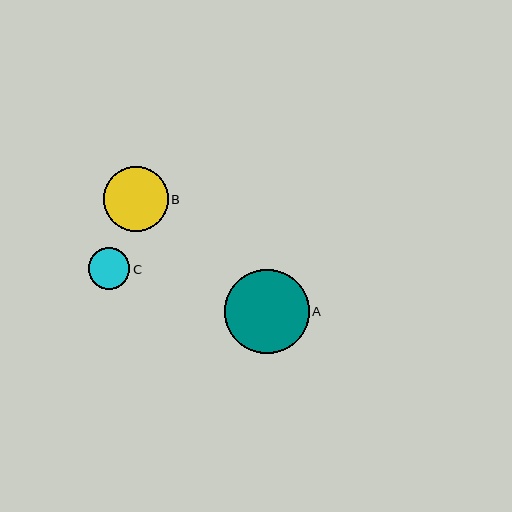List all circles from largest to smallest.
From largest to smallest: A, B, C.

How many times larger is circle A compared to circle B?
Circle A is approximately 1.3 times the size of circle B.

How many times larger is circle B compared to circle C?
Circle B is approximately 1.6 times the size of circle C.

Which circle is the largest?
Circle A is the largest with a size of approximately 85 pixels.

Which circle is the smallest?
Circle C is the smallest with a size of approximately 41 pixels.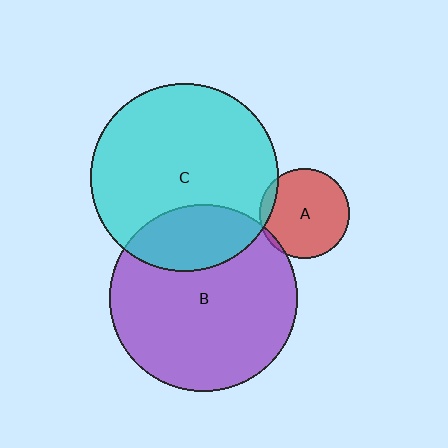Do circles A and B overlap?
Yes.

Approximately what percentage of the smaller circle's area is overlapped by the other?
Approximately 5%.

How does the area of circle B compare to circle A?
Approximately 4.3 times.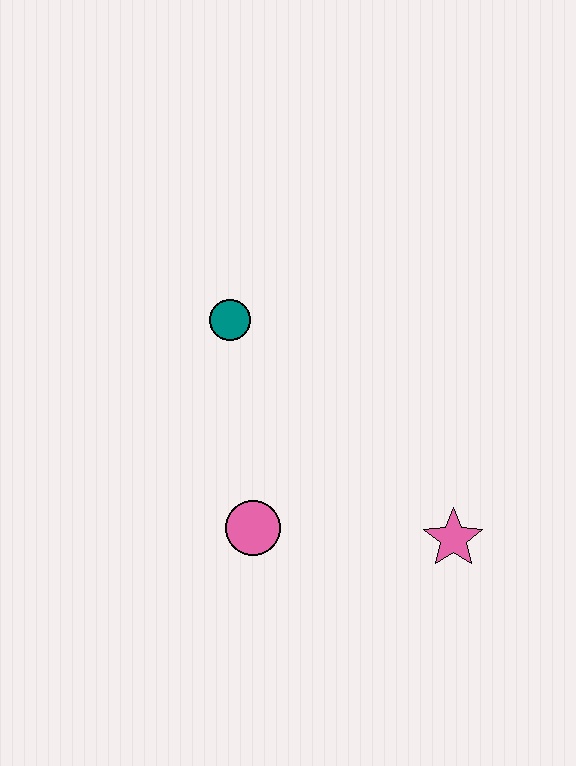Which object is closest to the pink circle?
The pink star is closest to the pink circle.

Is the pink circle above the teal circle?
No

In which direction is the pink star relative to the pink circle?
The pink star is to the right of the pink circle.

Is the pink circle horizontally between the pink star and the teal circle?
Yes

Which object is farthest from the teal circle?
The pink star is farthest from the teal circle.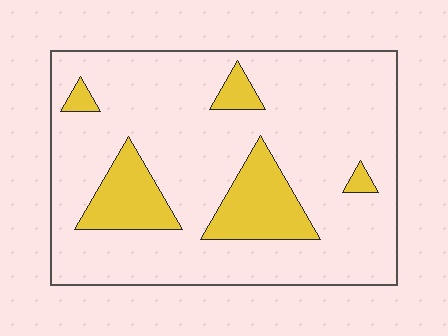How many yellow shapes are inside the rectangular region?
5.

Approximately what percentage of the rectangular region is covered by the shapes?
Approximately 20%.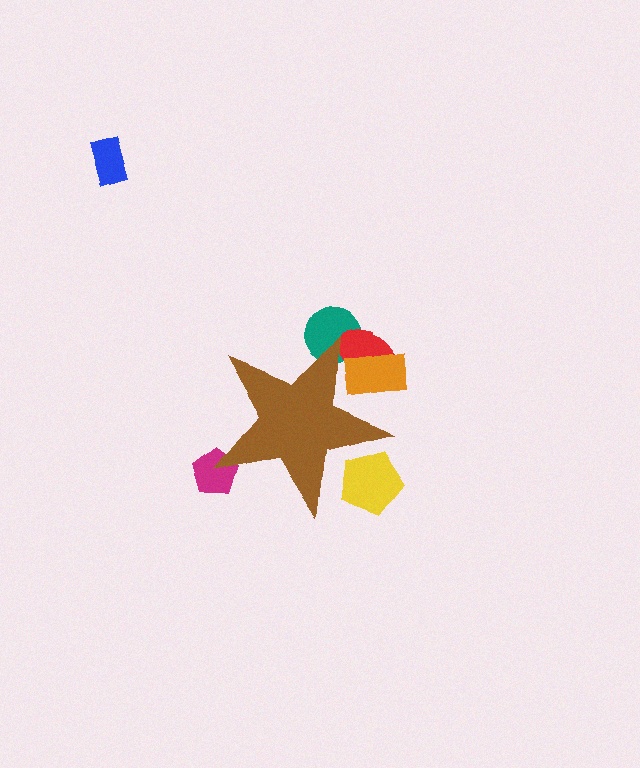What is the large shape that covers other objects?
A brown star.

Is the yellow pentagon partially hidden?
Yes, the yellow pentagon is partially hidden behind the brown star.